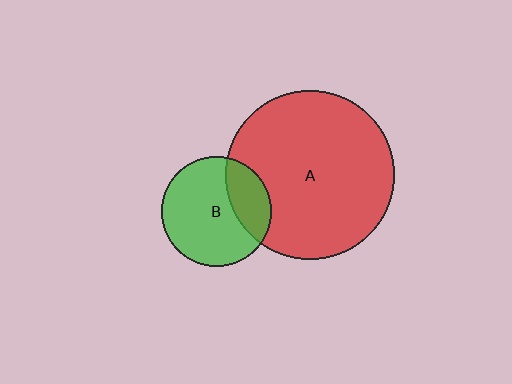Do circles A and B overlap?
Yes.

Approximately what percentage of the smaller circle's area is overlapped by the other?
Approximately 25%.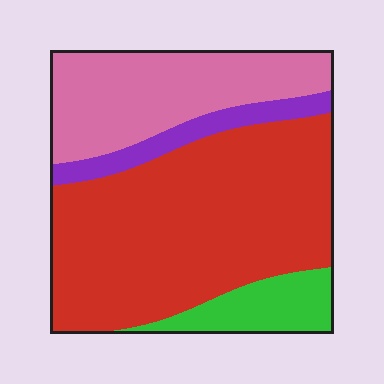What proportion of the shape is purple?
Purple takes up about one tenth (1/10) of the shape.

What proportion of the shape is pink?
Pink covers around 25% of the shape.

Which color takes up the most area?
Red, at roughly 55%.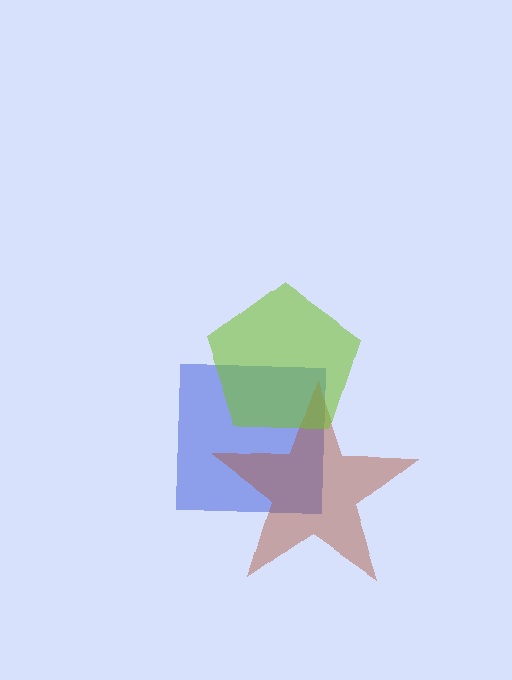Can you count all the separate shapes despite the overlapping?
Yes, there are 3 separate shapes.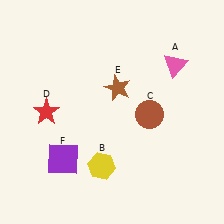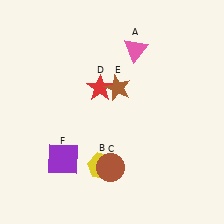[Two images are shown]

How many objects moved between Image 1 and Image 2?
3 objects moved between the two images.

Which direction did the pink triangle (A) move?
The pink triangle (A) moved left.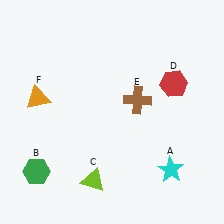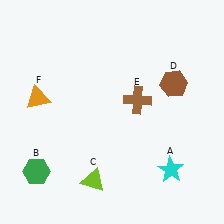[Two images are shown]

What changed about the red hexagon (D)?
In Image 1, D is red. In Image 2, it changed to brown.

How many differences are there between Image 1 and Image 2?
There is 1 difference between the two images.